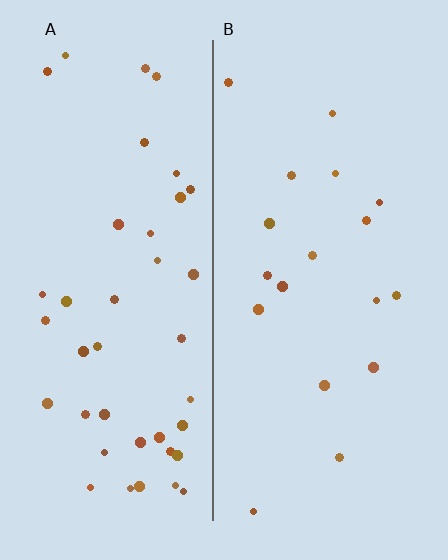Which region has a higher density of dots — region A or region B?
A (the left).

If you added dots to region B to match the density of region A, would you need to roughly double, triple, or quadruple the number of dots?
Approximately double.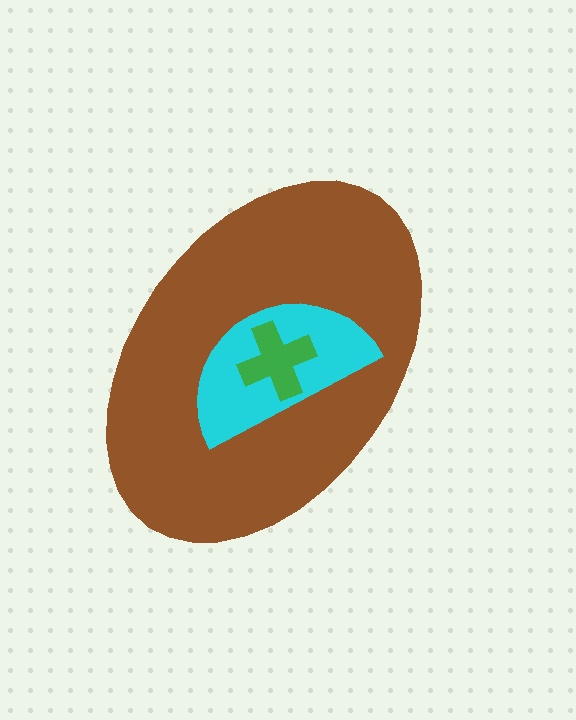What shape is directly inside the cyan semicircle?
The green cross.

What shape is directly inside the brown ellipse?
The cyan semicircle.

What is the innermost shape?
The green cross.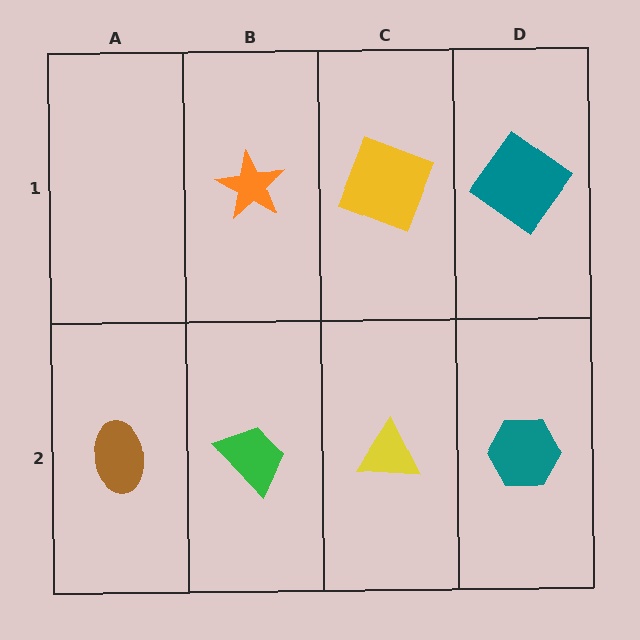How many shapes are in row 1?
3 shapes.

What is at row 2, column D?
A teal hexagon.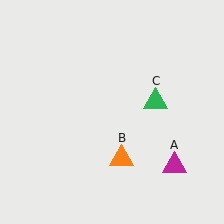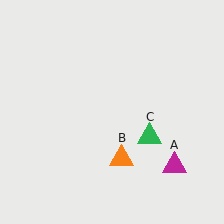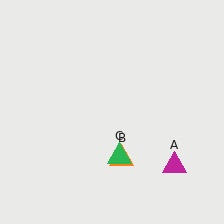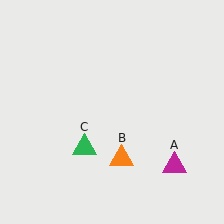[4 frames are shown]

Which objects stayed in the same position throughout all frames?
Magenta triangle (object A) and orange triangle (object B) remained stationary.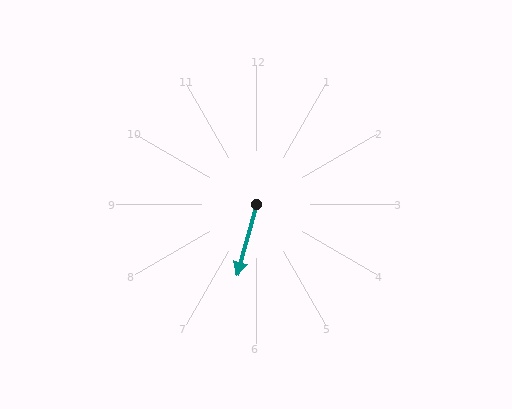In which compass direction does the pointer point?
South.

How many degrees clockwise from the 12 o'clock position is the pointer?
Approximately 195 degrees.